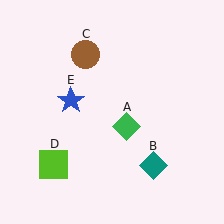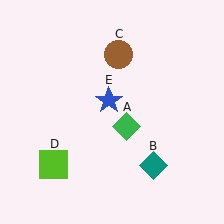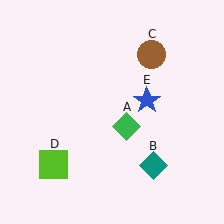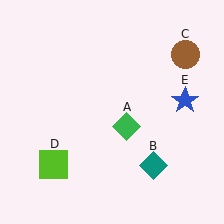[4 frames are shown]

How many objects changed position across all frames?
2 objects changed position: brown circle (object C), blue star (object E).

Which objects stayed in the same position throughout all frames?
Green diamond (object A) and teal diamond (object B) and lime square (object D) remained stationary.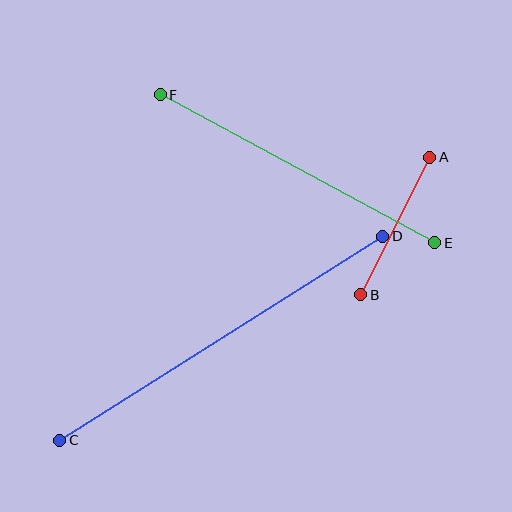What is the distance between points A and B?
The distance is approximately 154 pixels.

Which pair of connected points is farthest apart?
Points C and D are farthest apart.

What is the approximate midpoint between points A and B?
The midpoint is at approximately (395, 226) pixels.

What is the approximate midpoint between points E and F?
The midpoint is at approximately (298, 169) pixels.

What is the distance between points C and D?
The distance is approximately 382 pixels.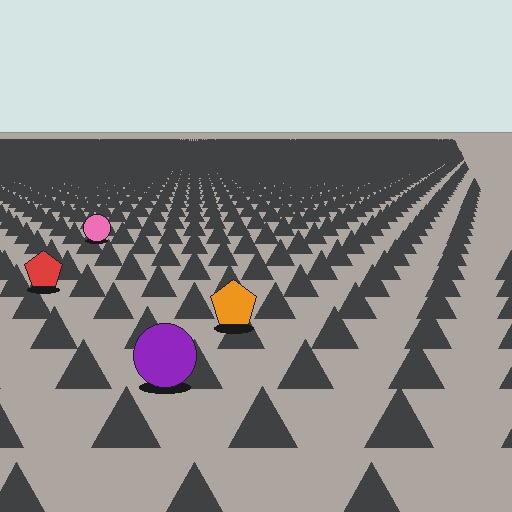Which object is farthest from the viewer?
The pink circle is farthest from the viewer. It appears smaller and the ground texture around it is denser.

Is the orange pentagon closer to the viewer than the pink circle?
Yes. The orange pentagon is closer — you can tell from the texture gradient: the ground texture is coarser near it.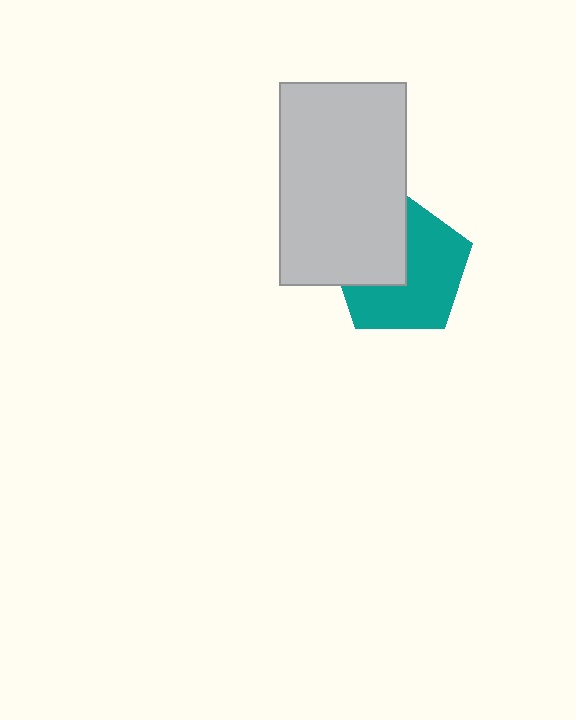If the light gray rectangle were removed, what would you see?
You would see the complete teal pentagon.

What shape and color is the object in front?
The object in front is a light gray rectangle.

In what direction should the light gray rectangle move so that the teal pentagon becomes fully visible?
The light gray rectangle should move left. That is the shortest direction to clear the overlap and leave the teal pentagon fully visible.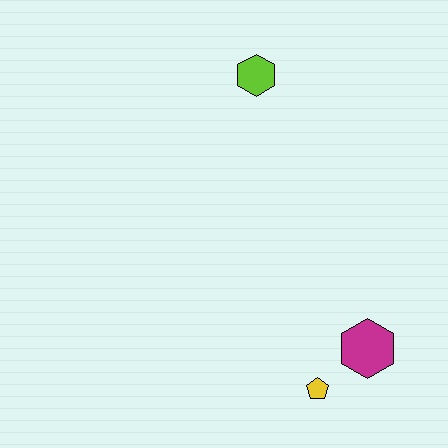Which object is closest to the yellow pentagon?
The magenta hexagon is closest to the yellow pentagon.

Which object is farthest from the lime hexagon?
The yellow pentagon is farthest from the lime hexagon.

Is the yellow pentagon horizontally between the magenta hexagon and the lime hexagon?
Yes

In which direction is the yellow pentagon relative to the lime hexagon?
The yellow pentagon is below the lime hexagon.